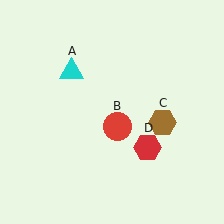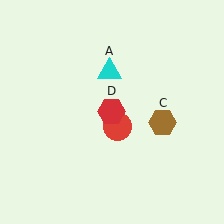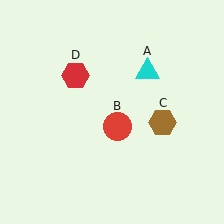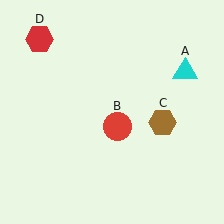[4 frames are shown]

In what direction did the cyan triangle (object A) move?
The cyan triangle (object A) moved right.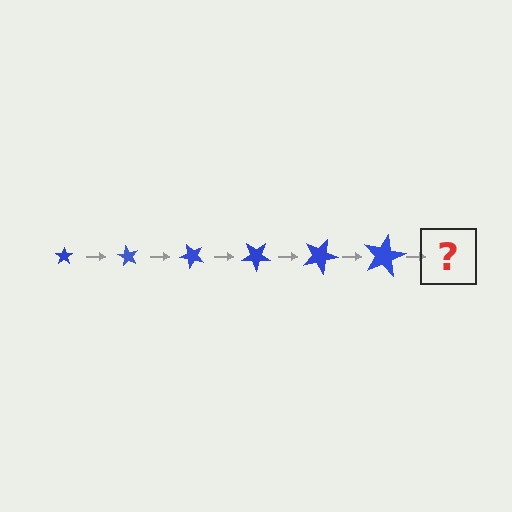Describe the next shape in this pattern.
It should be a star, larger than the previous one and rotated 360 degrees from the start.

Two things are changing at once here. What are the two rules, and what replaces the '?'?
The two rules are that the star grows larger each step and it rotates 60 degrees each step. The '?' should be a star, larger than the previous one and rotated 360 degrees from the start.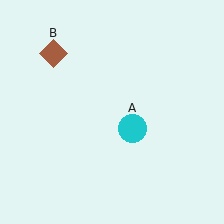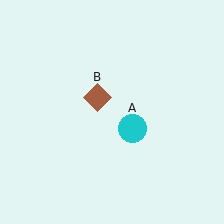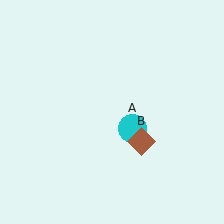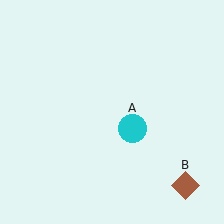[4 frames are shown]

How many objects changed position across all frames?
1 object changed position: brown diamond (object B).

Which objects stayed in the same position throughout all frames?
Cyan circle (object A) remained stationary.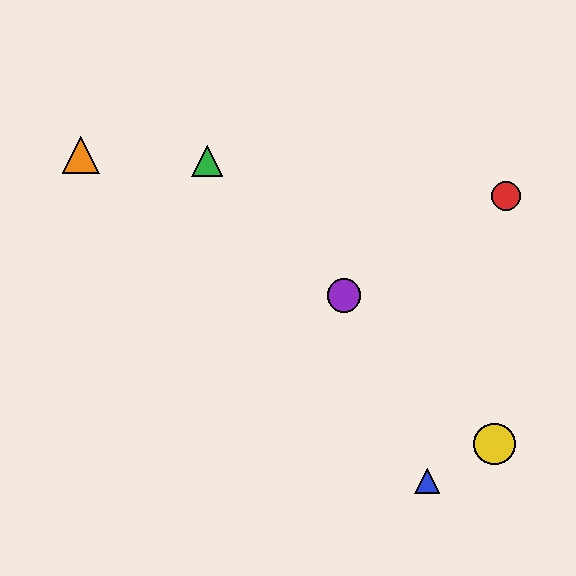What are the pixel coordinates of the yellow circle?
The yellow circle is at (495, 444).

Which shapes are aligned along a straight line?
The green triangle, the yellow circle, the purple circle are aligned along a straight line.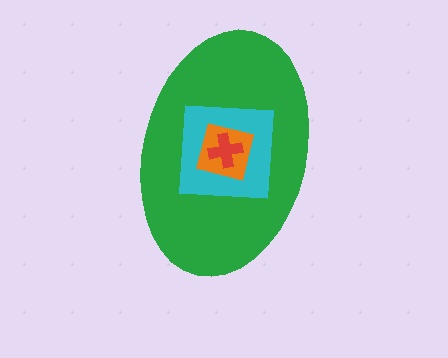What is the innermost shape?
The red cross.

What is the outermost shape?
The green ellipse.